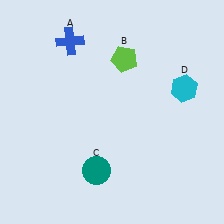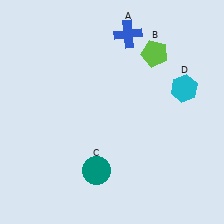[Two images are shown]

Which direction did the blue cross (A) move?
The blue cross (A) moved right.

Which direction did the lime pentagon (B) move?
The lime pentagon (B) moved right.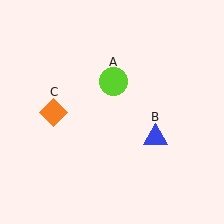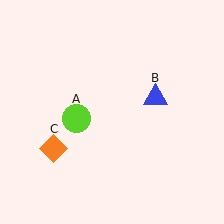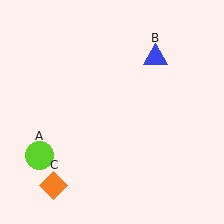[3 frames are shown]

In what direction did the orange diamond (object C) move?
The orange diamond (object C) moved down.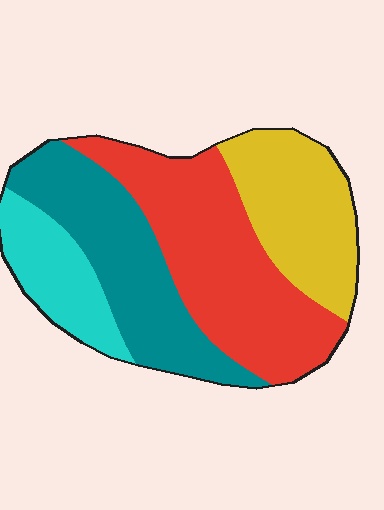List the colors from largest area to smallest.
From largest to smallest: red, teal, yellow, cyan.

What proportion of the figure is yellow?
Yellow takes up about one fifth (1/5) of the figure.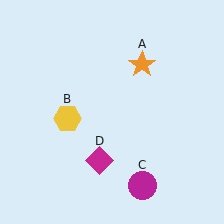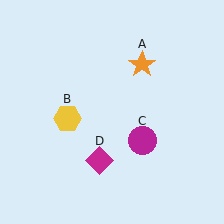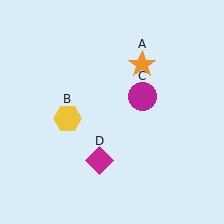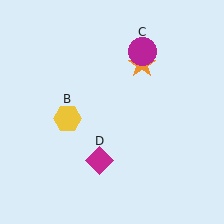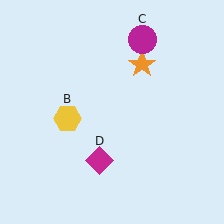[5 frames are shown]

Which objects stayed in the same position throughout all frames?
Orange star (object A) and yellow hexagon (object B) and magenta diamond (object D) remained stationary.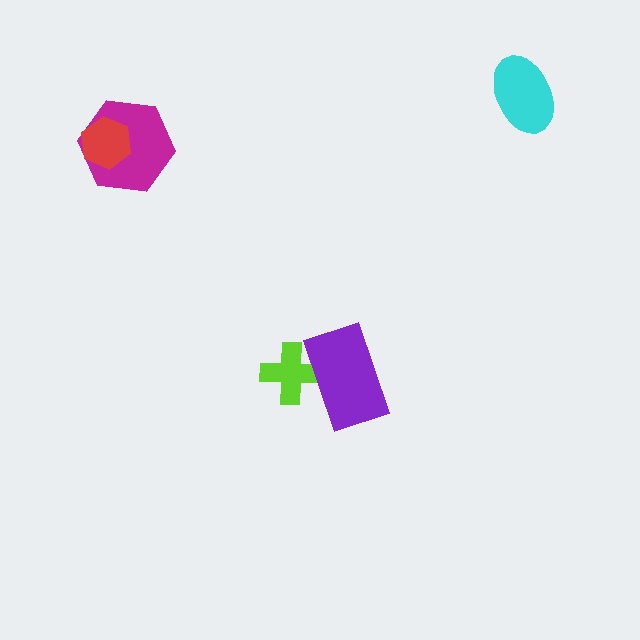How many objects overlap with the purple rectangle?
1 object overlaps with the purple rectangle.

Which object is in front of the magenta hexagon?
The red hexagon is in front of the magenta hexagon.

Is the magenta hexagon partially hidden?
Yes, it is partially covered by another shape.